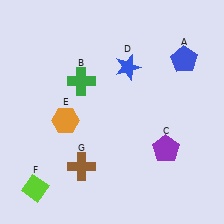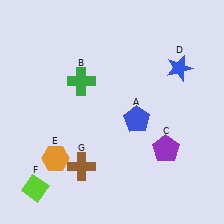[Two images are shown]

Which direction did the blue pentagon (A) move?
The blue pentagon (A) moved down.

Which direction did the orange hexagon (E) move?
The orange hexagon (E) moved down.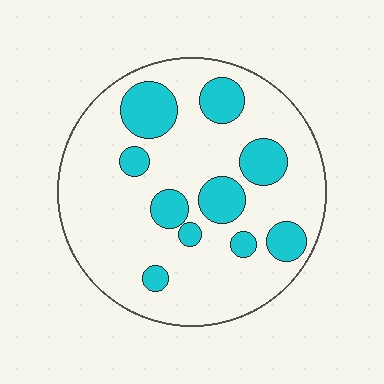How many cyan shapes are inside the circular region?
10.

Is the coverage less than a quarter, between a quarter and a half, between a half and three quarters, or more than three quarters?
Less than a quarter.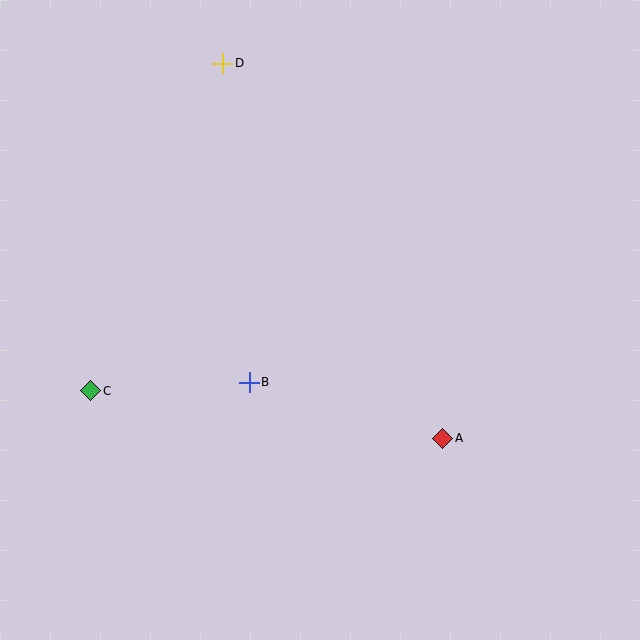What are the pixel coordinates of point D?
Point D is at (223, 63).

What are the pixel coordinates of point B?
Point B is at (249, 382).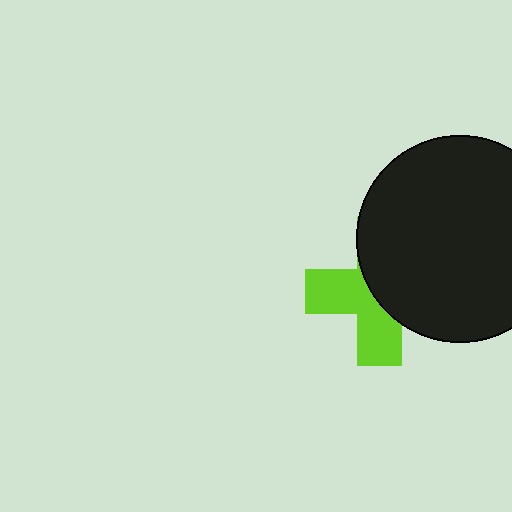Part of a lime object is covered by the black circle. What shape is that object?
It is a cross.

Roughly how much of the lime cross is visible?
About half of it is visible (roughly 46%).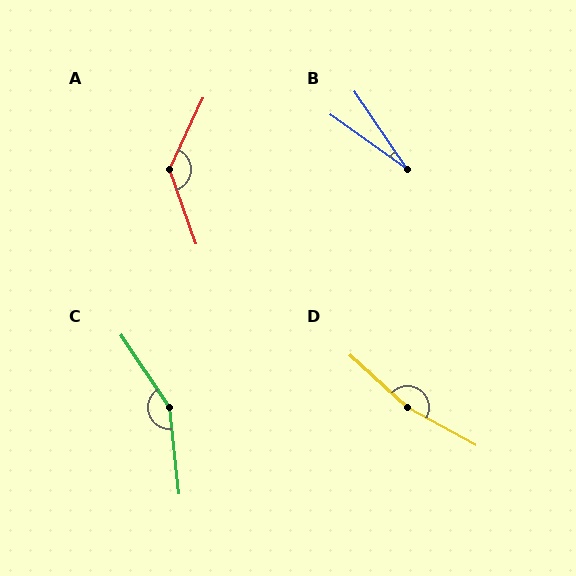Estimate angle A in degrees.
Approximately 135 degrees.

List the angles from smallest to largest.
B (20°), A (135°), C (152°), D (166°).